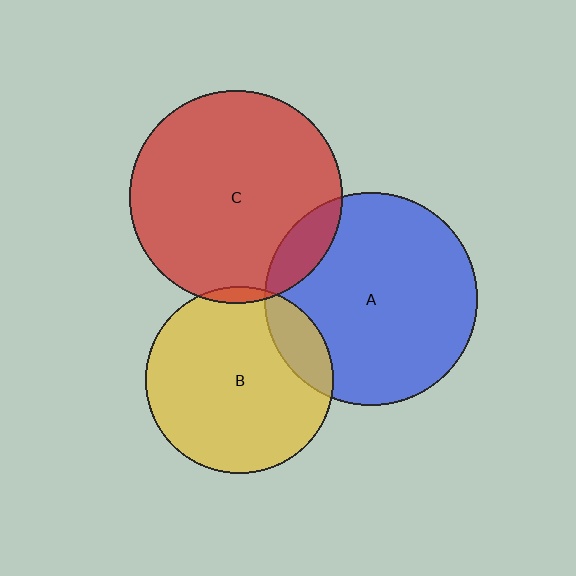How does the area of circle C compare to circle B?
Approximately 1.3 times.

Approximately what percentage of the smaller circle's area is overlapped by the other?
Approximately 15%.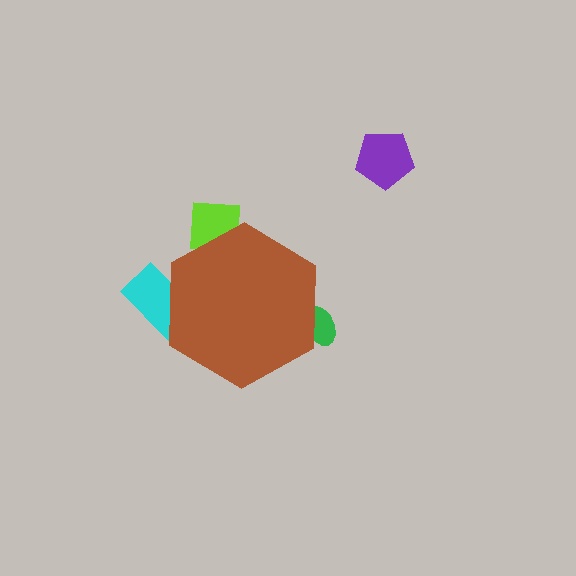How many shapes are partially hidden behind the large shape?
3 shapes are partially hidden.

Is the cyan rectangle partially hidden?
Yes, the cyan rectangle is partially hidden behind the brown hexagon.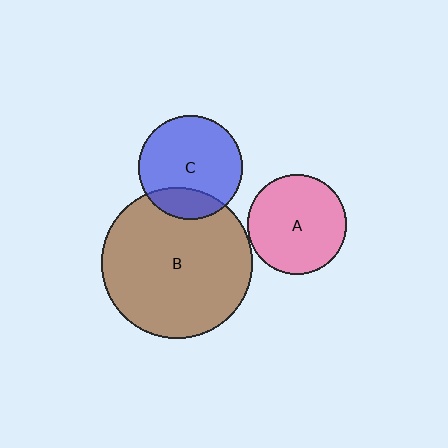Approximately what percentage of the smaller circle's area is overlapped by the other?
Approximately 20%.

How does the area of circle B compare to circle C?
Approximately 2.1 times.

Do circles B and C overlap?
Yes.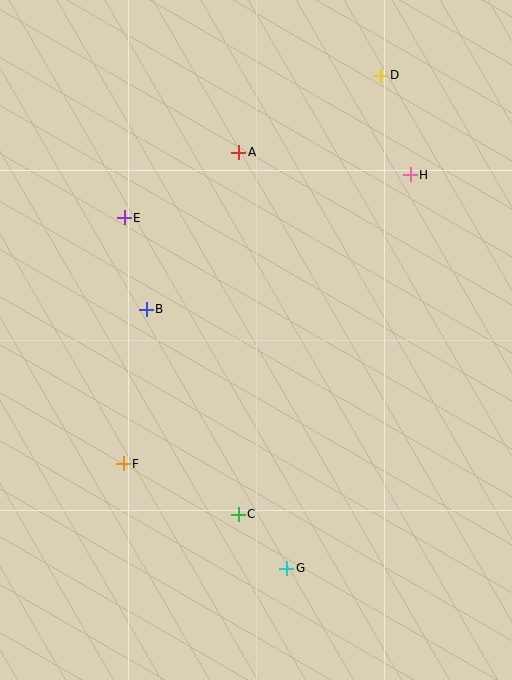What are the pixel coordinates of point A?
Point A is at (239, 152).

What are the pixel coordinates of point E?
Point E is at (124, 218).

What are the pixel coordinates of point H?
Point H is at (410, 175).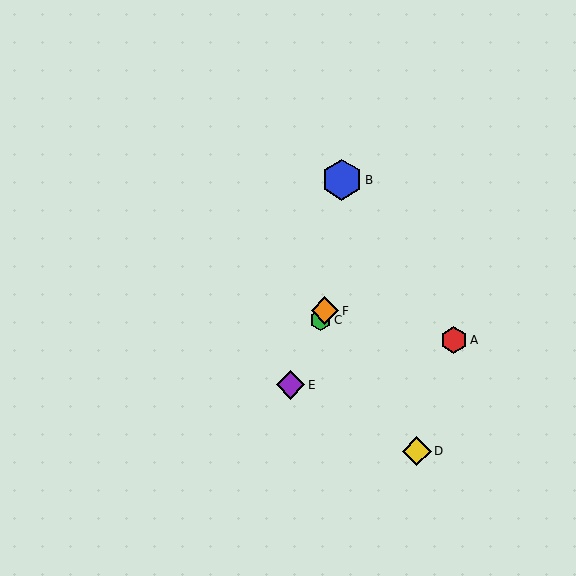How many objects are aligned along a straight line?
3 objects (C, E, F) are aligned along a straight line.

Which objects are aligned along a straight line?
Objects C, E, F are aligned along a straight line.